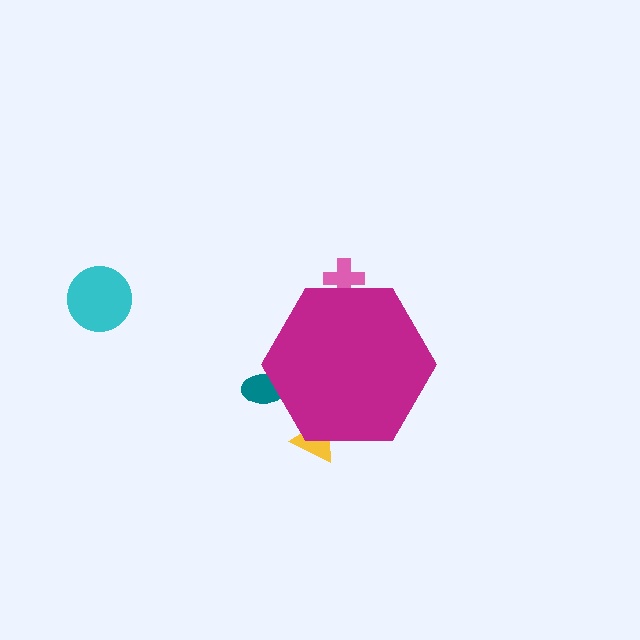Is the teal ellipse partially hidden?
Yes, the teal ellipse is partially hidden behind the magenta hexagon.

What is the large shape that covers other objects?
A magenta hexagon.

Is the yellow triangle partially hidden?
Yes, the yellow triangle is partially hidden behind the magenta hexagon.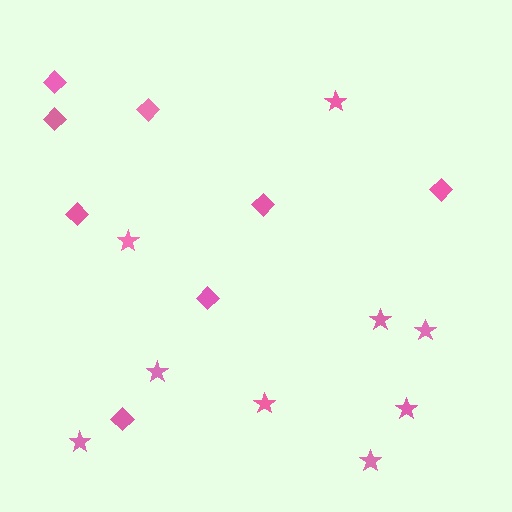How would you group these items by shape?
There are 2 groups: one group of diamonds (8) and one group of stars (9).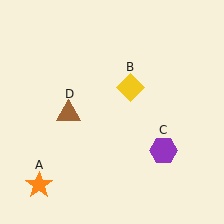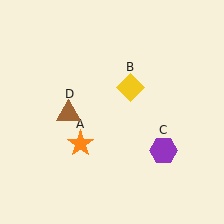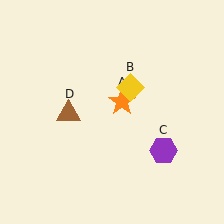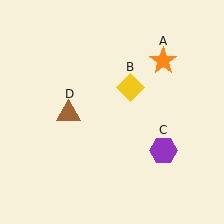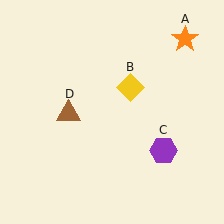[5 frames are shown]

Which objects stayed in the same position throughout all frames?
Yellow diamond (object B) and purple hexagon (object C) and brown triangle (object D) remained stationary.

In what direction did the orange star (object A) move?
The orange star (object A) moved up and to the right.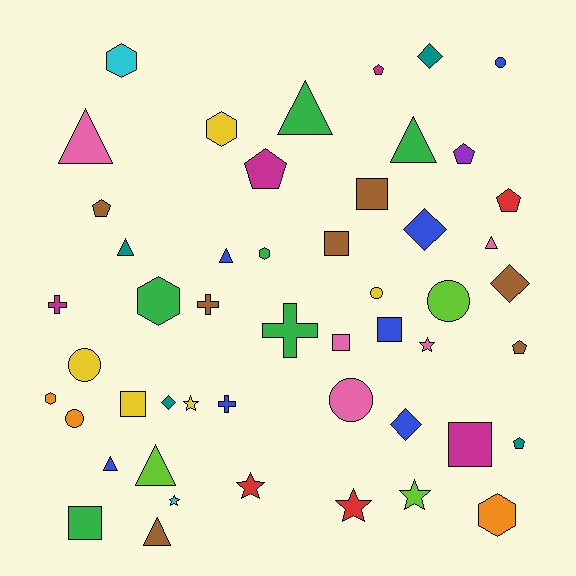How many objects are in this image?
There are 50 objects.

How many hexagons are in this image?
There are 6 hexagons.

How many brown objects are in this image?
There are 7 brown objects.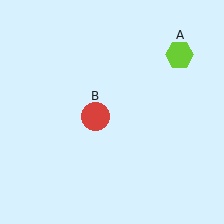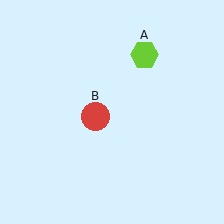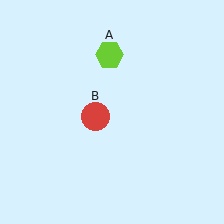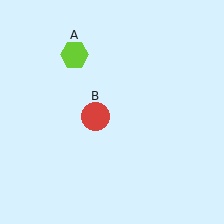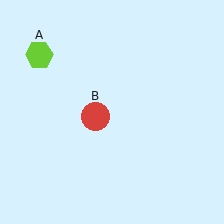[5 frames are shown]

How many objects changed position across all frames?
1 object changed position: lime hexagon (object A).